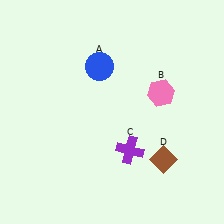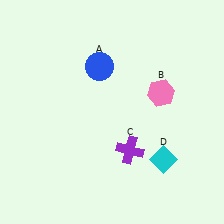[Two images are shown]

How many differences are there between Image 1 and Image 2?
There is 1 difference between the two images.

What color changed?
The diamond (D) changed from brown in Image 1 to cyan in Image 2.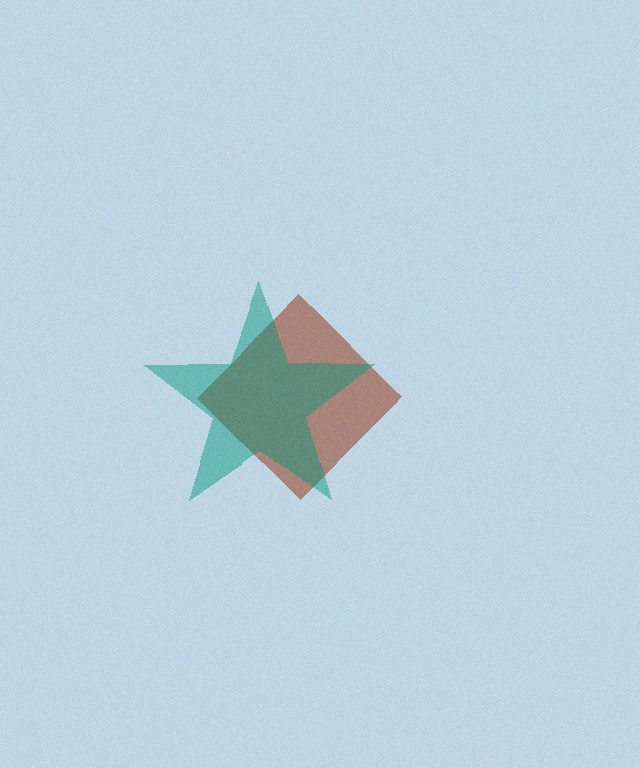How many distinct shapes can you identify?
There are 2 distinct shapes: a brown diamond, a teal star.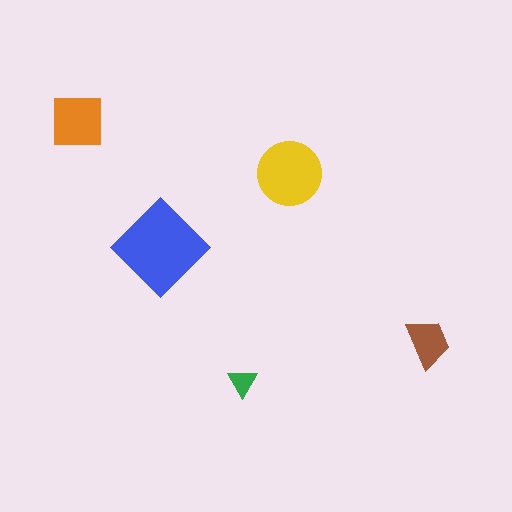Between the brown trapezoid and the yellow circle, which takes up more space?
The yellow circle.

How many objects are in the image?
There are 5 objects in the image.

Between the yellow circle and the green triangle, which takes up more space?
The yellow circle.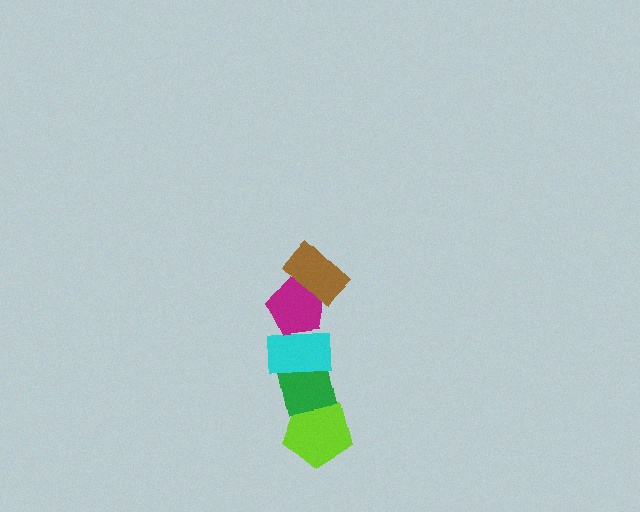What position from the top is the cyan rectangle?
The cyan rectangle is 3rd from the top.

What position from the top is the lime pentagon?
The lime pentagon is 5th from the top.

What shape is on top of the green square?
The cyan rectangle is on top of the green square.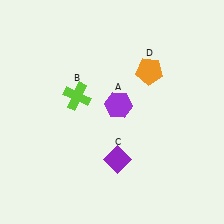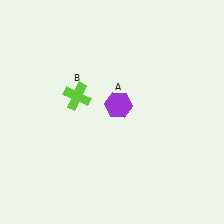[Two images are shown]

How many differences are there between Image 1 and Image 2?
There are 2 differences between the two images.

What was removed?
The purple diamond (C), the orange pentagon (D) were removed in Image 2.